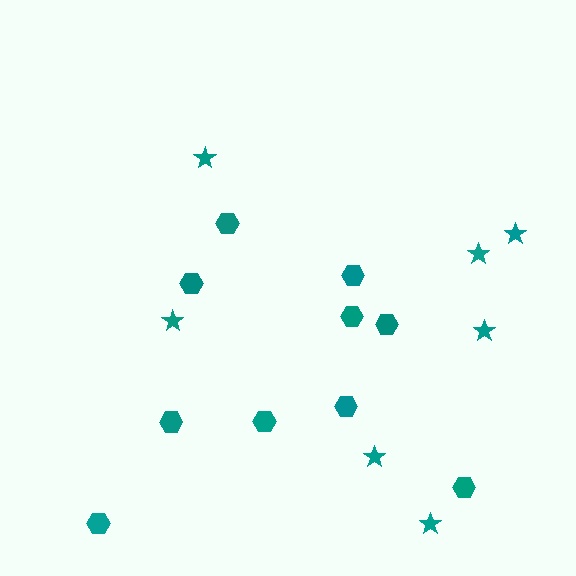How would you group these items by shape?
There are 2 groups: one group of hexagons (10) and one group of stars (7).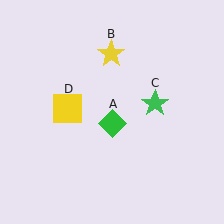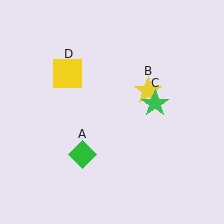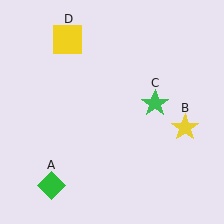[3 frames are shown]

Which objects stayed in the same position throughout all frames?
Green star (object C) remained stationary.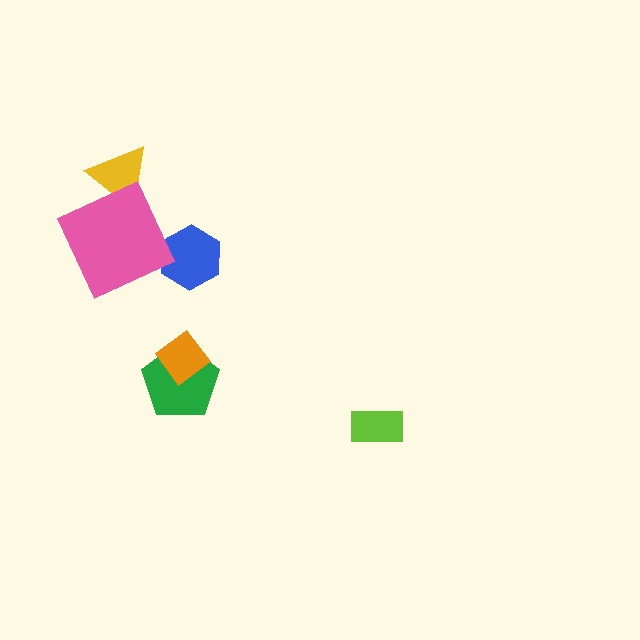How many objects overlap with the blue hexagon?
0 objects overlap with the blue hexagon.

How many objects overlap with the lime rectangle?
0 objects overlap with the lime rectangle.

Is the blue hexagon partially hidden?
No, no other shape covers it.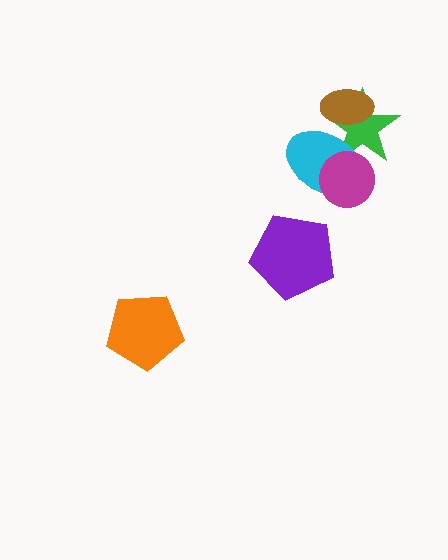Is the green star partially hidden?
Yes, it is partially covered by another shape.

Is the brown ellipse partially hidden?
Yes, it is partially covered by another shape.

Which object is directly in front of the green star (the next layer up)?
The brown ellipse is directly in front of the green star.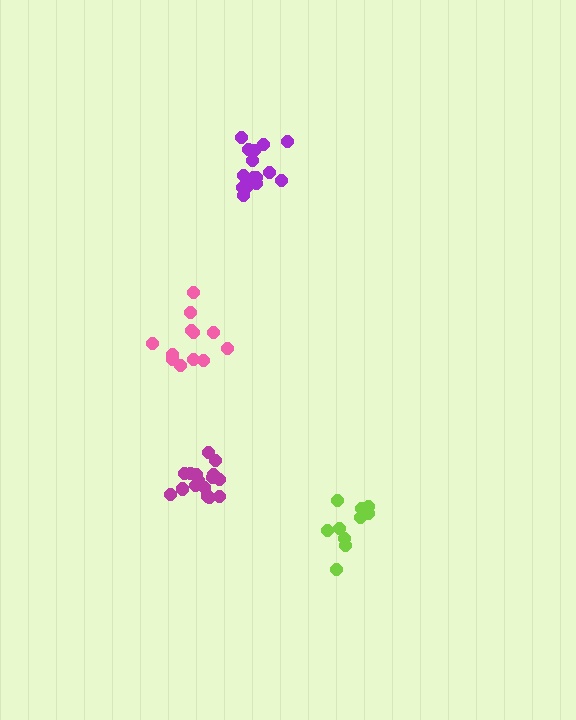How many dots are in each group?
Group 1: 12 dots, Group 2: 15 dots, Group 3: 10 dots, Group 4: 16 dots (53 total).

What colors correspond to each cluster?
The clusters are colored: pink, purple, lime, magenta.